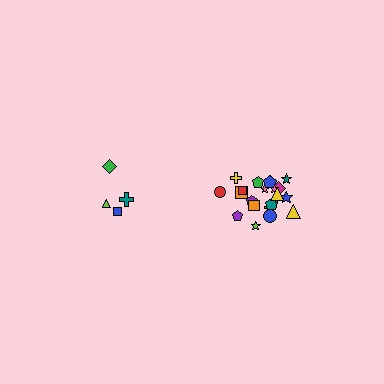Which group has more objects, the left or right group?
The right group.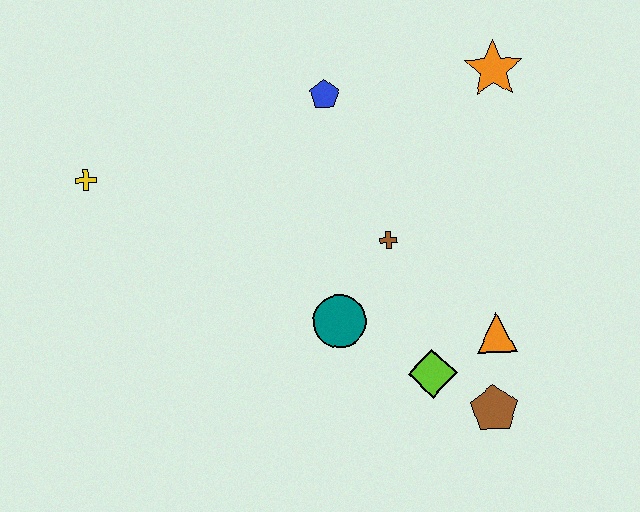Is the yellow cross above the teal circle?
Yes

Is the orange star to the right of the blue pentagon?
Yes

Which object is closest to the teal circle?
The brown cross is closest to the teal circle.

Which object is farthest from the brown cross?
The yellow cross is farthest from the brown cross.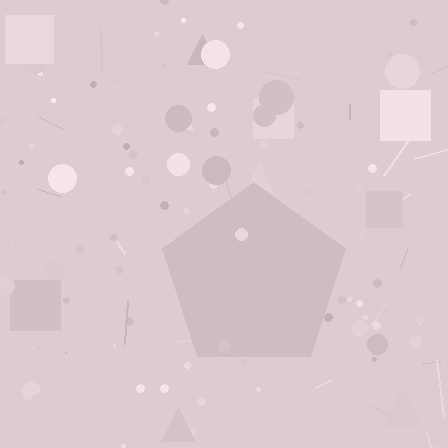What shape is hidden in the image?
A pentagon is hidden in the image.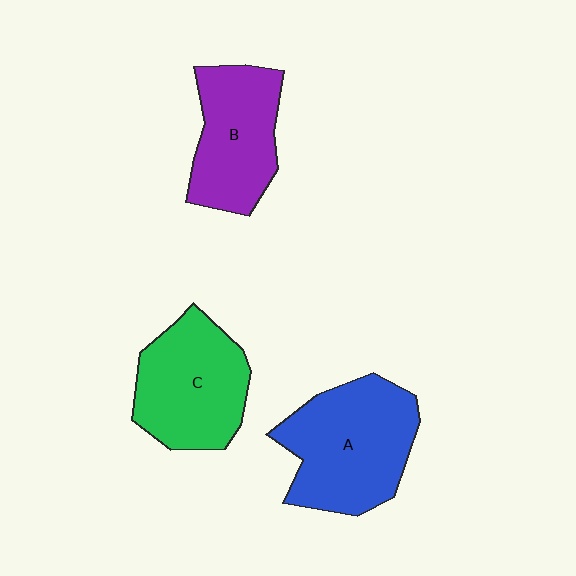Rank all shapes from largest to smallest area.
From largest to smallest: A (blue), C (green), B (purple).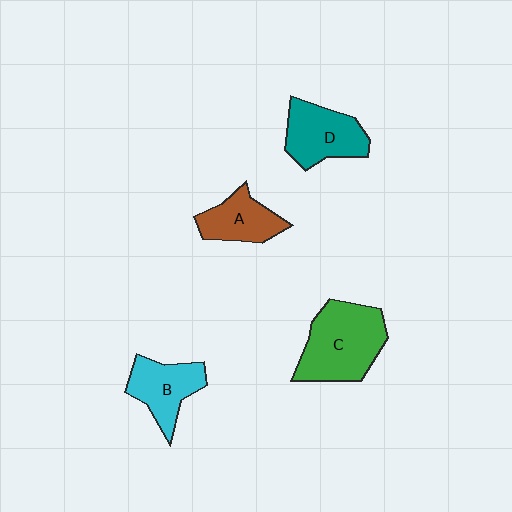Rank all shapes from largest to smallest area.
From largest to smallest: C (green), D (teal), B (cyan), A (brown).